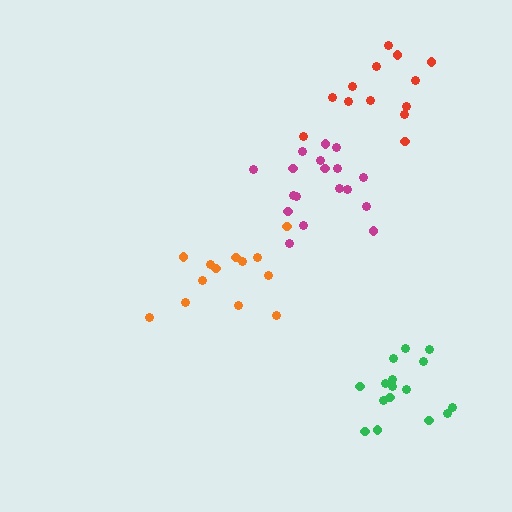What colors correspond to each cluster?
The clusters are colored: magenta, orange, red, green.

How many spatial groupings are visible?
There are 4 spatial groupings.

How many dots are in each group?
Group 1: 18 dots, Group 2: 13 dots, Group 3: 13 dots, Group 4: 16 dots (60 total).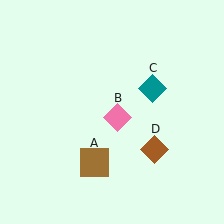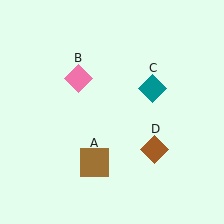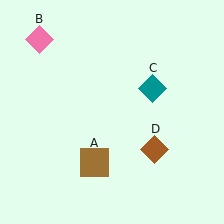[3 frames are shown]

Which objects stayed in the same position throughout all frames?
Brown square (object A) and teal diamond (object C) and brown diamond (object D) remained stationary.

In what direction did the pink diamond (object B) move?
The pink diamond (object B) moved up and to the left.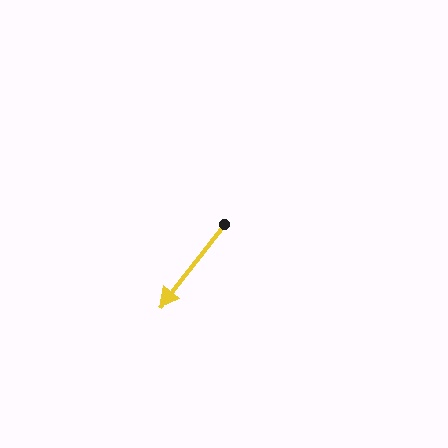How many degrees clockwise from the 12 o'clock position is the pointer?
Approximately 218 degrees.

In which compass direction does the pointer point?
Southwest.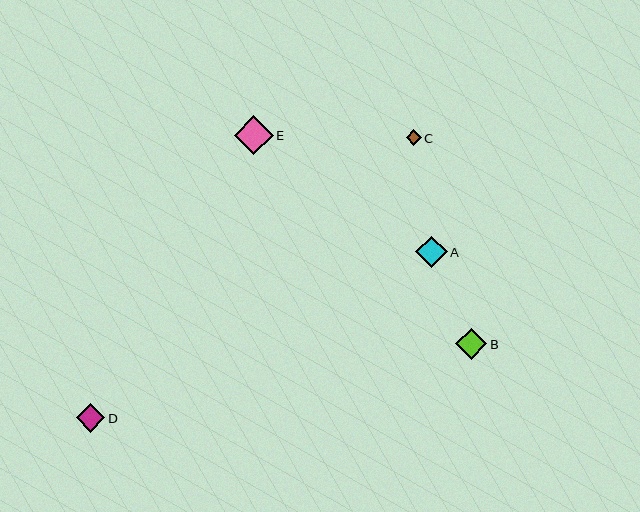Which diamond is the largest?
Diamond E is the largest with a size of approximately 39 pixels.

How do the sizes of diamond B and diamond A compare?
Diamond B and diamond A are approximately the same size.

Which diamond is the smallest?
Diamond C is the smallest with a size of approximately 15 pixels.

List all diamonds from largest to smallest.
From largest to smallest: E, B, A, D, C.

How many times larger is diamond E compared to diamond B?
Diamond E is approximately 1.2 times the size of diamond B.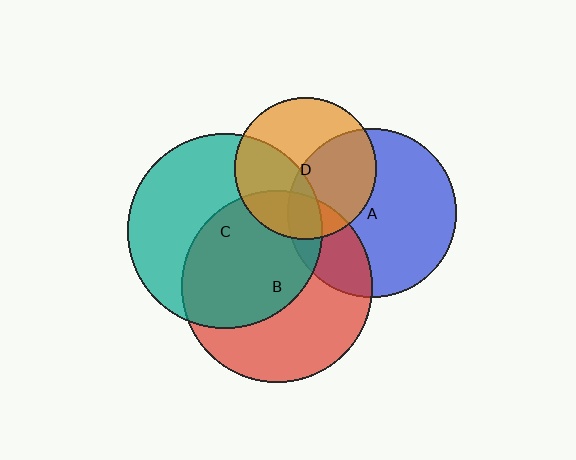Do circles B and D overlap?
Yes.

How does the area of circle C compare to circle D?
Approximately 1.9 times.